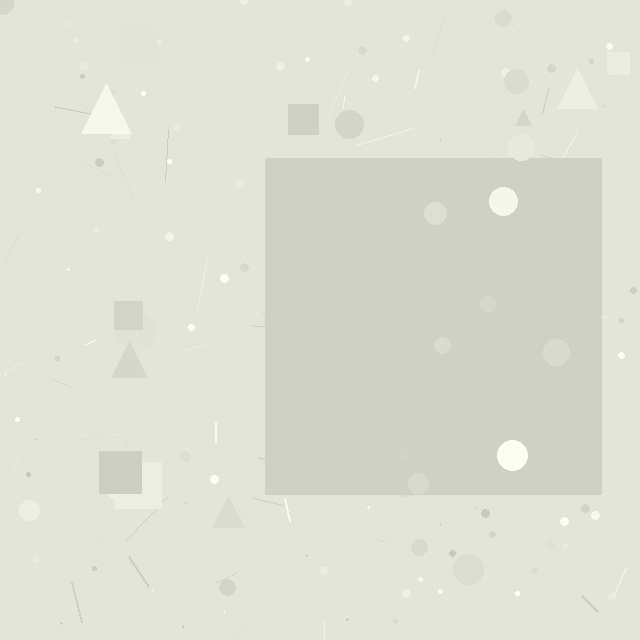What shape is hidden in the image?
A square is hidden in the image.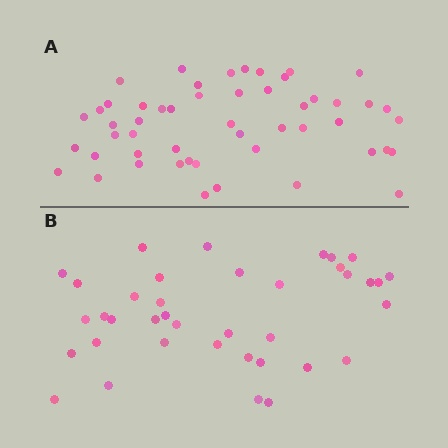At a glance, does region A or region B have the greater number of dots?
Region A (the top region) has more dots.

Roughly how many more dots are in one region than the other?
Region A has approximately 15 more dots than region B.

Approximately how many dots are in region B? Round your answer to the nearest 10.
About 40 dots. (The exact count is 38, which rounds to 40.)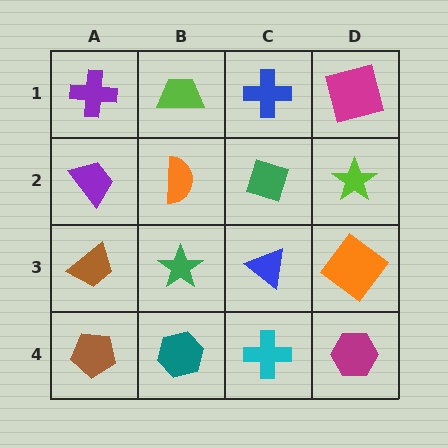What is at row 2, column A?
A purple trapezoid.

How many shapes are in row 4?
4 shapes.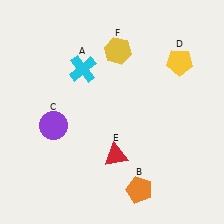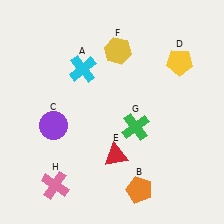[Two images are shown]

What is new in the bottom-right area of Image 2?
A green cross (G) was added in the bottom-right area of Image 2.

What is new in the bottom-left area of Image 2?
A pink cross (H) was added in the bottom-left area of Image 2.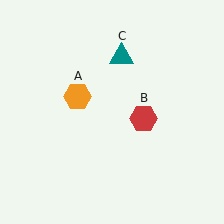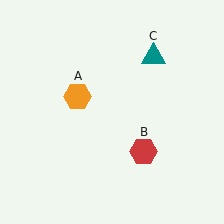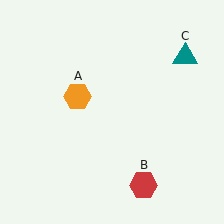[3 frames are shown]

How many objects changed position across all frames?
2 objects changed position: red hexagon (object B), teal triangle (object C).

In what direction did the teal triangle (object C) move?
The teal triangle (object C) moved right.